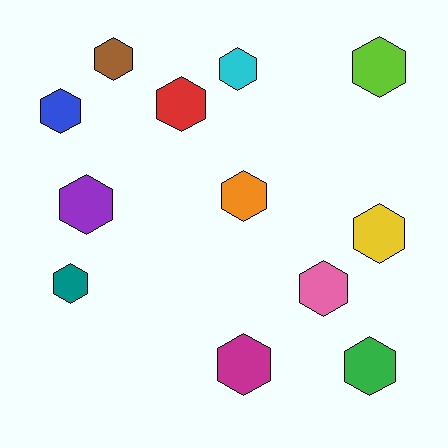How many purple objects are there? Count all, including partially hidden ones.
There is 1 purple object.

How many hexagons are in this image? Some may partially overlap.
There are 12 hexagons.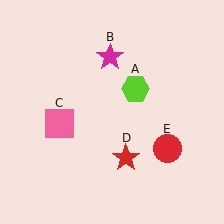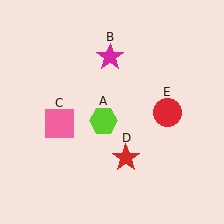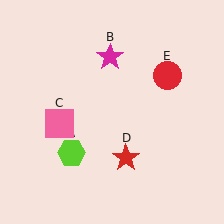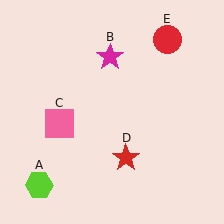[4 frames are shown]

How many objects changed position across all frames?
2 objects changed position: lime hexagon (object A), red circle (object E).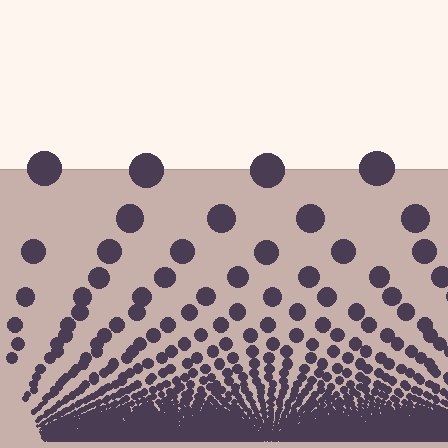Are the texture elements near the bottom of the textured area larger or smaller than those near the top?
Smaller. The gradient is inverted — elements near the bottom are smaller and denser.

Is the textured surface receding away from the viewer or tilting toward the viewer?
The surface appears to tilt toward the viewer. Texture elements get larger and sparser toward the top.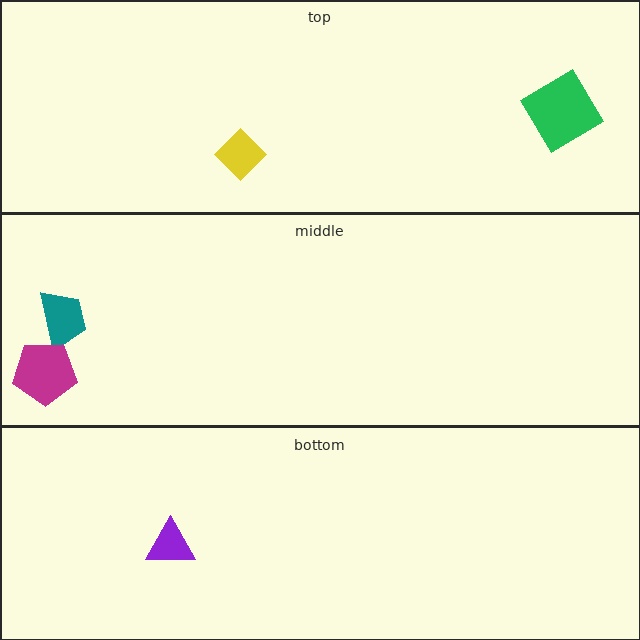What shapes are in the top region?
The green diamond, the yellow diamond.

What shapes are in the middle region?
The teal trapezoid, the magenta pentagon.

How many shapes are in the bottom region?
1.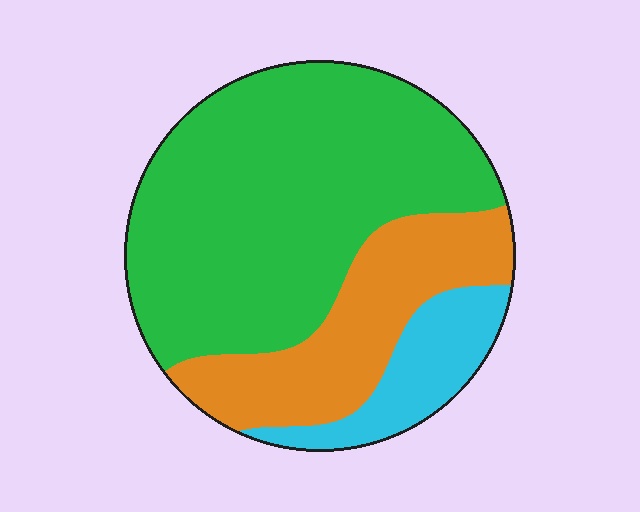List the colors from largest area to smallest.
From largest to smallest: green, orange, cyan.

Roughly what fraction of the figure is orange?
Orange covers 26% of the figure.